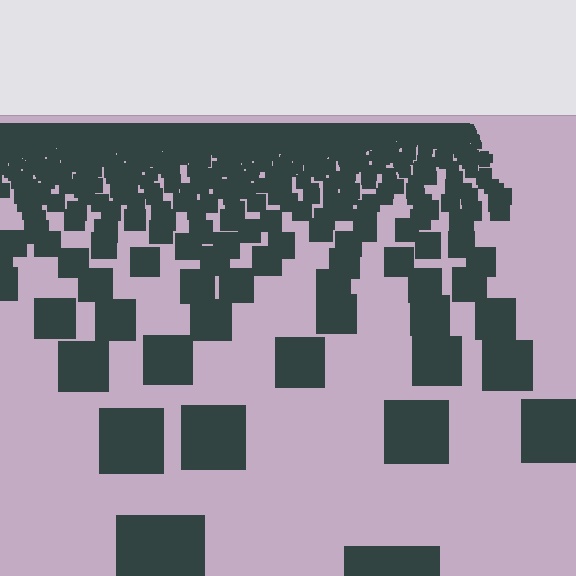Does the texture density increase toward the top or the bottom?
Density increases toward the top.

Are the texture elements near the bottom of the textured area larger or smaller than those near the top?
Larger. Near the bottom, elements are closer to the viewer and appear at a bigger on-screen size.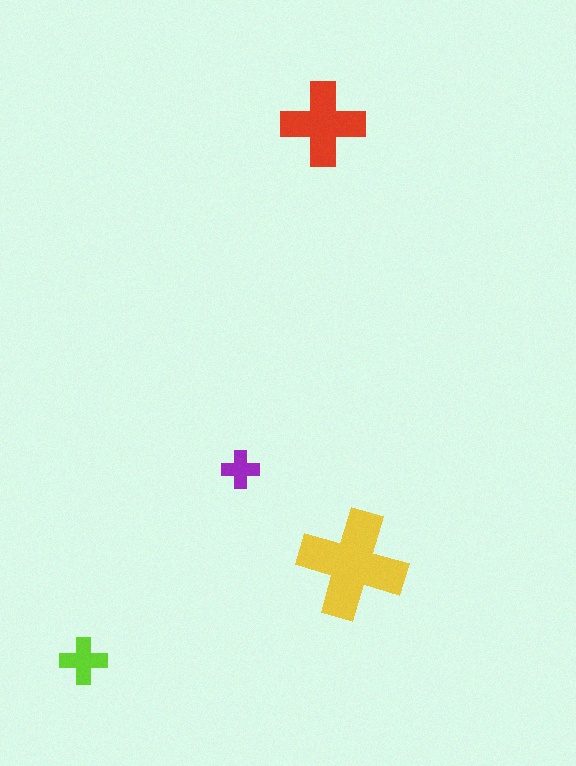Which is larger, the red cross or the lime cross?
The red one.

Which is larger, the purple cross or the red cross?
The red one.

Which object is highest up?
The red cross is topmost.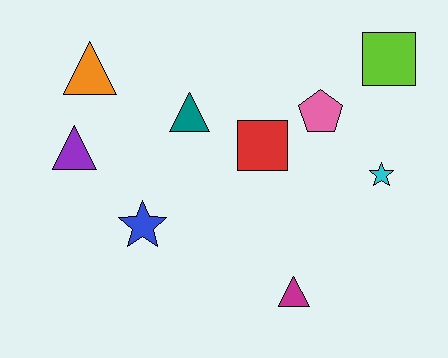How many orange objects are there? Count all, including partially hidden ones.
There is 1 orange object.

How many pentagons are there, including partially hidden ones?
There is 1 pentagon.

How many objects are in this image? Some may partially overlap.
There are 9 objects.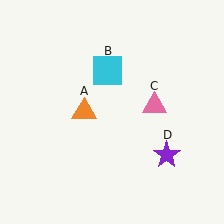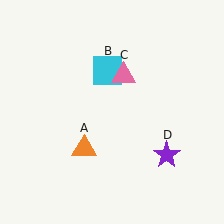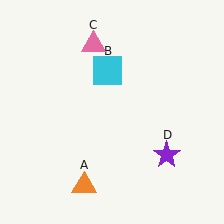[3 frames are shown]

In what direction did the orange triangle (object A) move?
The orange triangle (object A) moved down.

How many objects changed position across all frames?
2 objects changed position: orange triangle (object A), pink triangle (object C).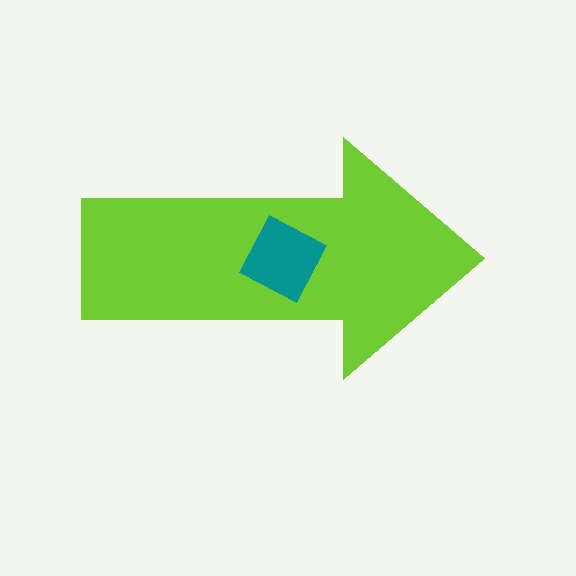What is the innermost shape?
The teal diamond.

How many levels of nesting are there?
2.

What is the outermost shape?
The lime arrow.